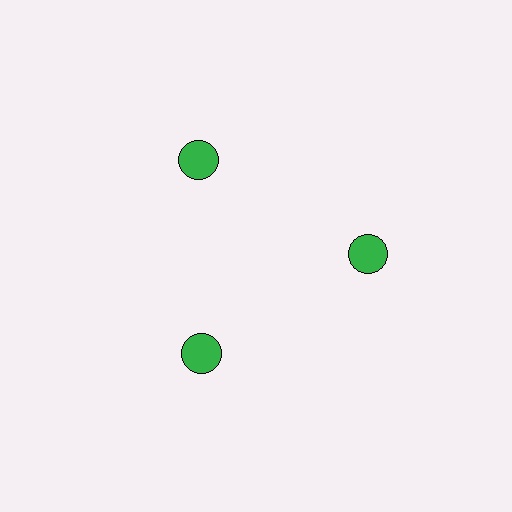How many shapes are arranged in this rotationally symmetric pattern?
There are 3 shapes, arranged in 3 groups of 1.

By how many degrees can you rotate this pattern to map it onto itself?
The pattern maps onto itself every 120 degrees of rotation.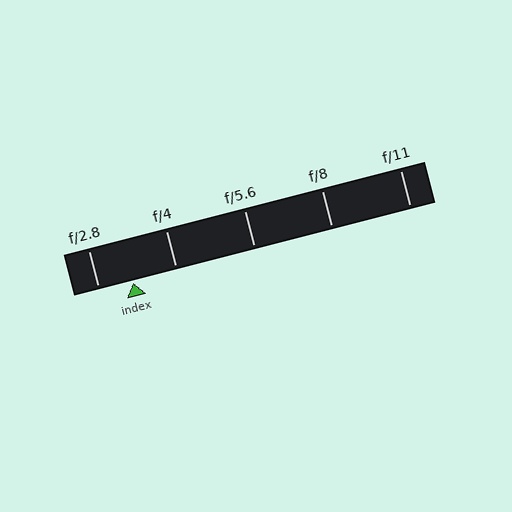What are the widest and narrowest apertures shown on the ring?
The widest aperture shown is f/2.8 and the narrowest is f/11.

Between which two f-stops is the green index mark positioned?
The index mark is between f/2.8 and f/4.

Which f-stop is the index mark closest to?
The index mark is closest to f/2.8.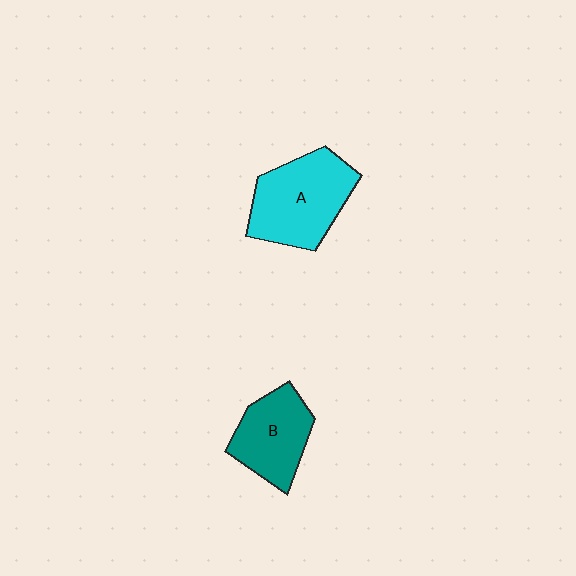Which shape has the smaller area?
Shape B (teal).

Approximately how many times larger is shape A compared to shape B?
Approximately 1.3 times.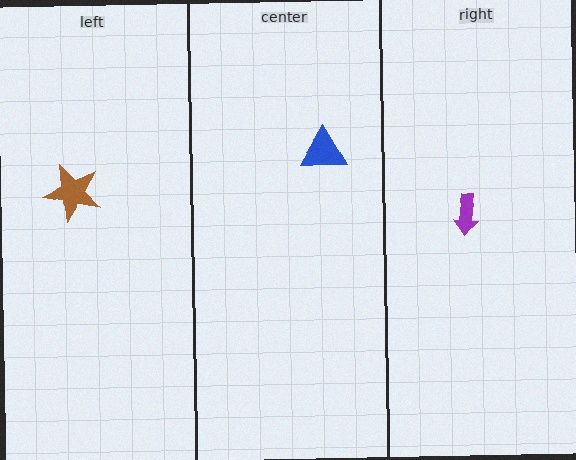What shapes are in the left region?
The brown star.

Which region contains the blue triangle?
The center region.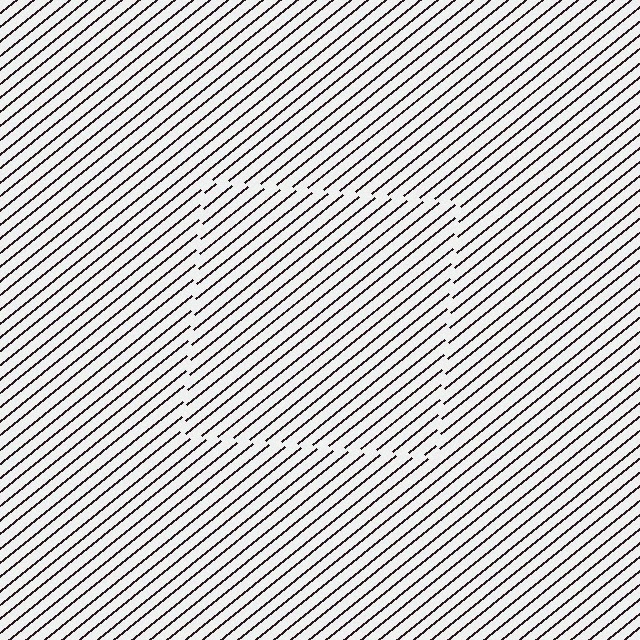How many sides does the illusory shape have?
4 sides — the line-ends trace a square.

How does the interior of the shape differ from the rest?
The interior of the shape contains the same grating, shifted by half a period — the contour is defined by the phase discontinuity where line-ends from the inner and outer gratings abut.